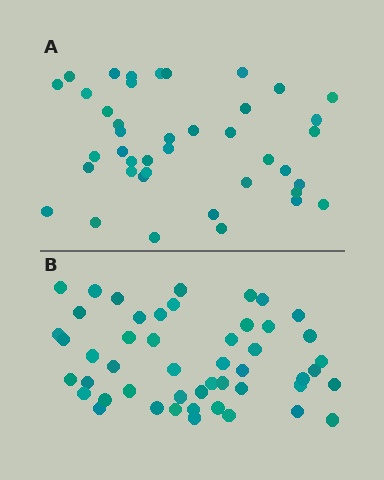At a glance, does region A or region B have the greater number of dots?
Region B (the bottom region) has more dots.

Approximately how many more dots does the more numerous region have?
Region B has roughly 8 or so more dots than region A.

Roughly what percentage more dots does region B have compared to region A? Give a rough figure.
About 20% more.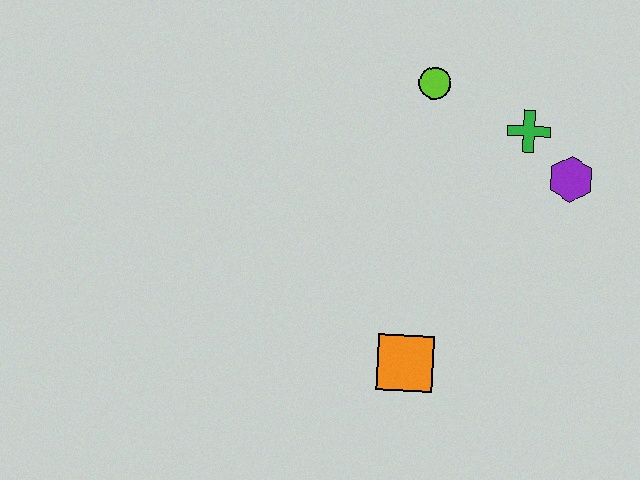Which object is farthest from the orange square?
The lime circle is farthest from the orange square.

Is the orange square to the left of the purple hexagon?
Yes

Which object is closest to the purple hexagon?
The green cross is closest to the purple hexagon.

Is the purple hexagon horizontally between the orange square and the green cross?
No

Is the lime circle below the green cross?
No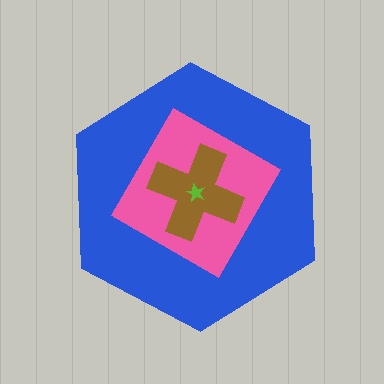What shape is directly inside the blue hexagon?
The pink diamond.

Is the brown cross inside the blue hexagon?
Yes.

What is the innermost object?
The lime star.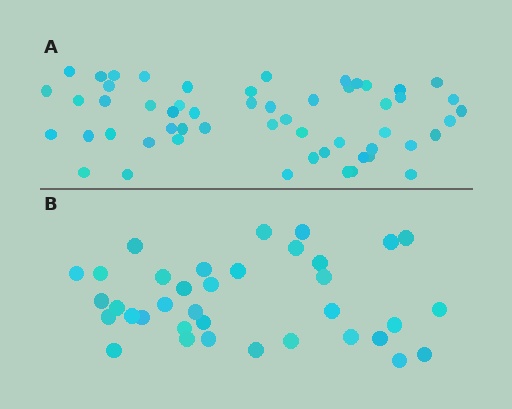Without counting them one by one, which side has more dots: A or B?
Region A (the top region) has more dots.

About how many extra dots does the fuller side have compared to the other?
Region A has approximately 20 more dots than region B.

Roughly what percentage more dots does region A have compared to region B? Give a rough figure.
About 55% more.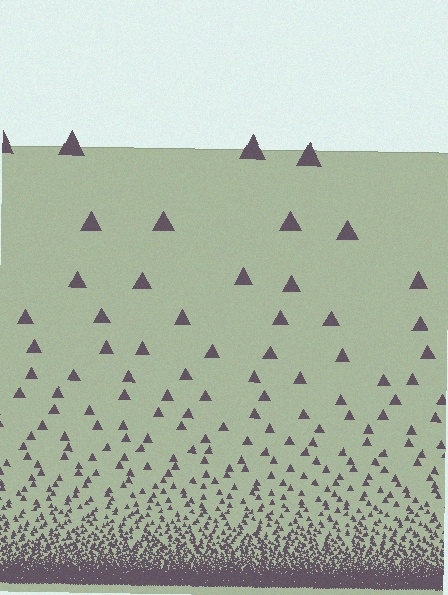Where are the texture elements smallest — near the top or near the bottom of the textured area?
Near the bottom.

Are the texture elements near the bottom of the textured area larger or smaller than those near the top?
Smaller. The gradient is inverted — elements near the bottom are smaller and denser.